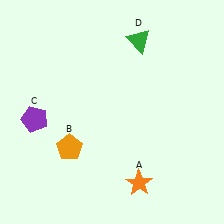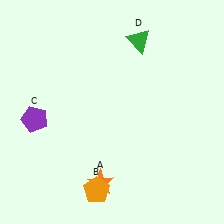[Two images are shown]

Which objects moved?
The objects that moved are: the orange star (A), the orange pentagon (B).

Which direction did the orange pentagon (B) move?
The orange pentagon (B) moved down.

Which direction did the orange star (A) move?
The orange star (A) moved left.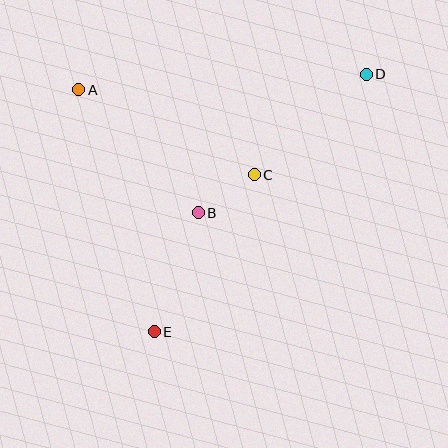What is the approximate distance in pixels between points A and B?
The distance between A and B is approximately 171 pixels.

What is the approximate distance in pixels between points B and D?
The distance between B and D is approximately 217 pixels.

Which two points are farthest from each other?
Points D and E are farthest from each other.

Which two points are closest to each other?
Points B and C are closest to each other.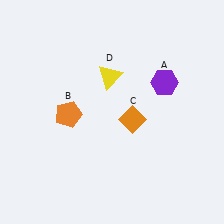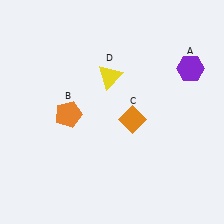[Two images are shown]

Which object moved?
The purple hexagon (A) moved right.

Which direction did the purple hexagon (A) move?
The purple hexagon (A) moved right.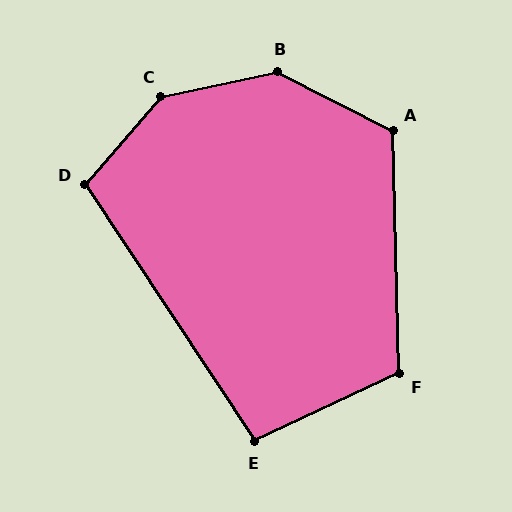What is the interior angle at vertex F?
Approximately 114 degrees (obtuse).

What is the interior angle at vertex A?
Approximately 119 degrees (obtuse).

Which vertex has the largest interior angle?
C, at approximately 143 degrees.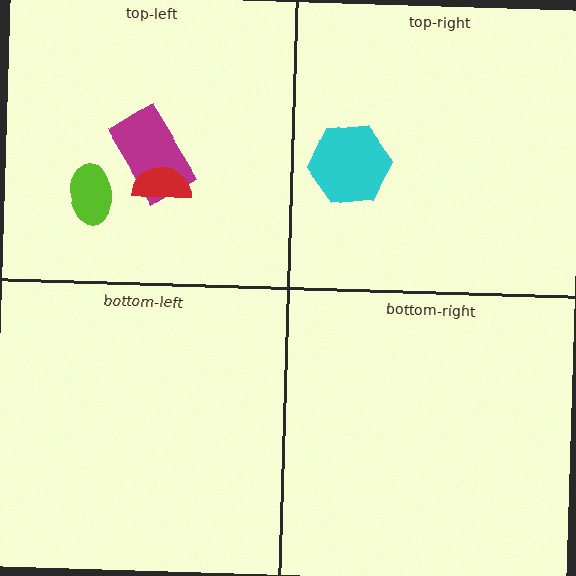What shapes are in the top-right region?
The cyan hexagon.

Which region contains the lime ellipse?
The top-left region.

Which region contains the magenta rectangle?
The top-left region.